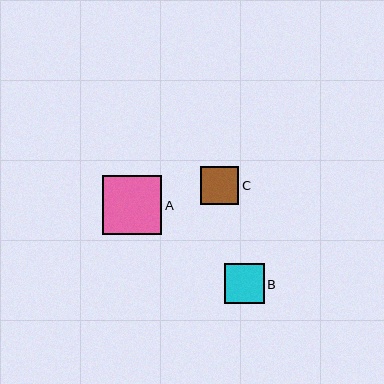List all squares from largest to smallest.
From largest to smallest: A, B, C.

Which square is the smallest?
Square C is the smallest with a size of approximately 38 pixels.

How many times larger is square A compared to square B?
Square A is approximately 1.5 times the size of square B.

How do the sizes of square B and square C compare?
Square B and square C are approximately the same size.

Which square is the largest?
Square A is the largest with a size of approximately 59 pixels.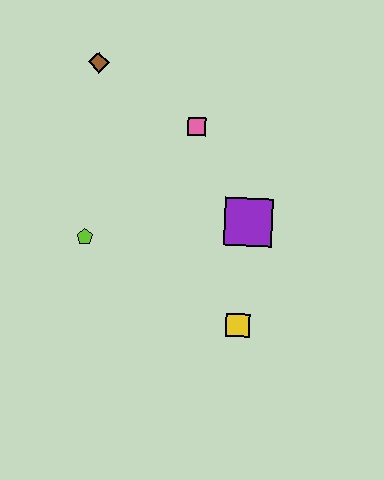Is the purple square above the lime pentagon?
Yes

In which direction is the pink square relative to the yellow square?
The pink square is above the yellow square.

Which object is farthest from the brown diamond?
The yellow square is farthest from the brown diamond.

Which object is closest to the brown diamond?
The pink square is closest to the brown diamond.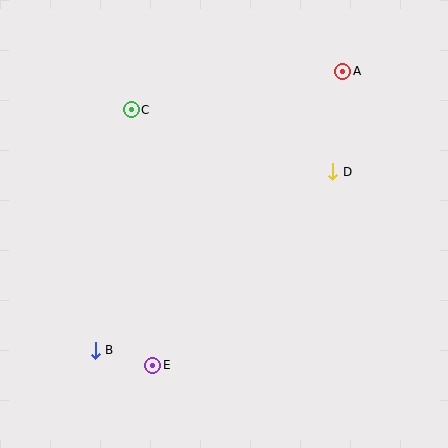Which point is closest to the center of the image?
Point D at (333, 172) is closest to the center.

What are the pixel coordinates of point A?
Point A is at (343, 71).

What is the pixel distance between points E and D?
The distance between E and D is 264 pixels.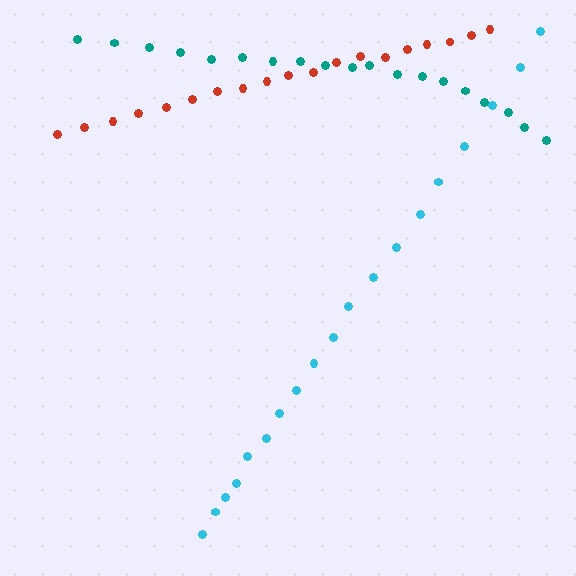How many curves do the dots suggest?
There are 3 distinct paths.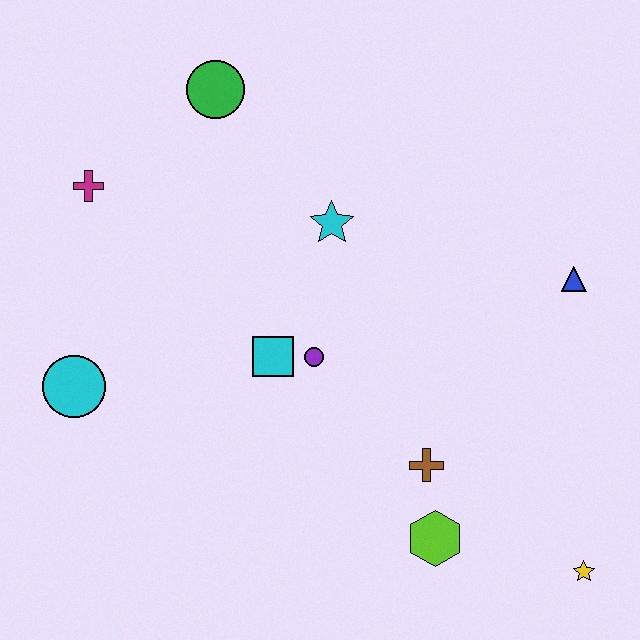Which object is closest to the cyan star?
The purple circle is closest to the cyan star.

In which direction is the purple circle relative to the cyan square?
The purple circle is to the right of the cyan square.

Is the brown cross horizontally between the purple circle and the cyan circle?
No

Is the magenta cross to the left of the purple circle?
Yes